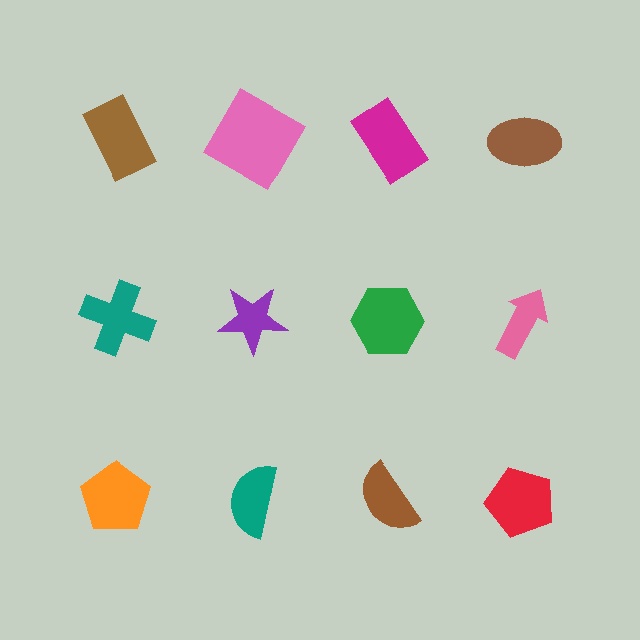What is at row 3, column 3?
A brown semicircle.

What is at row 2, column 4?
A pink arrow.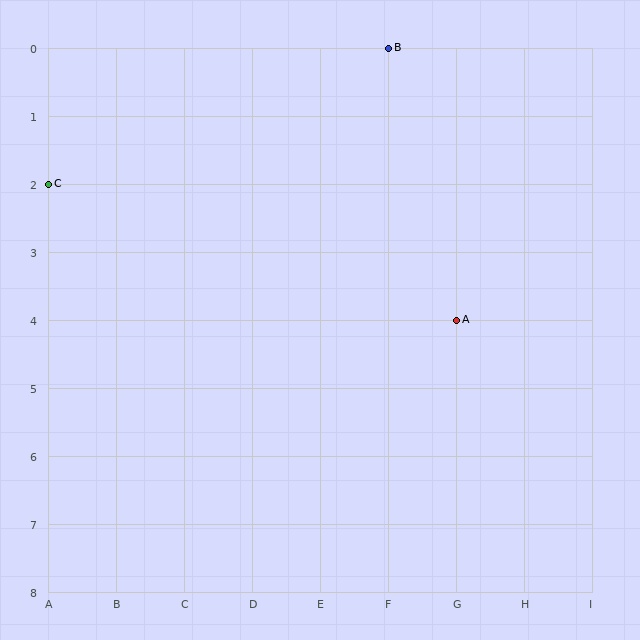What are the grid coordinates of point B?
Point B is at grid coordinates (F, 0).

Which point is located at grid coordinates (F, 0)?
Point B is at (F, 0).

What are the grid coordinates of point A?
Point A is at grid coordinates (G, 4).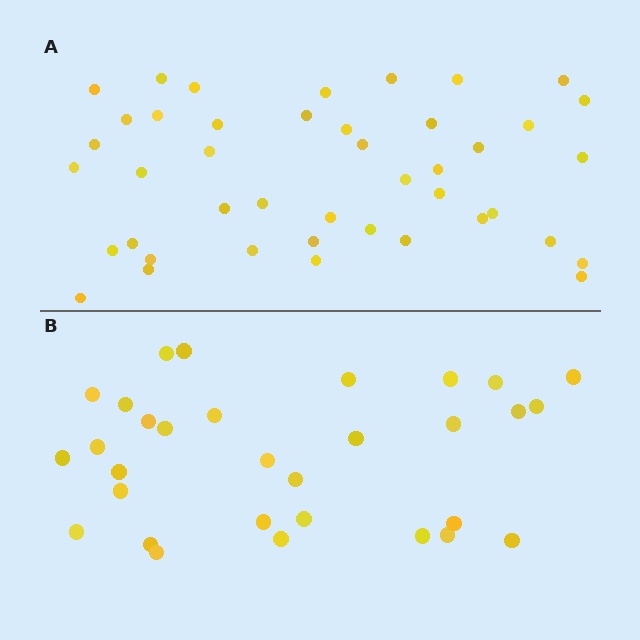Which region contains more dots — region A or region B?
Region A (the top region) has more dots.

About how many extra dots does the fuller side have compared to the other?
Region A has roughly 12 or so more dots than region B.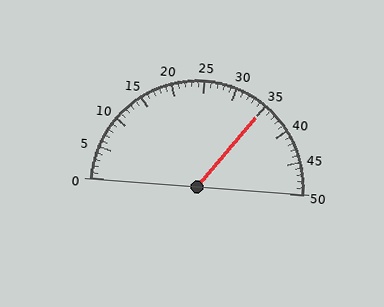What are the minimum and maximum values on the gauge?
The gauge ranges from 0 to 50.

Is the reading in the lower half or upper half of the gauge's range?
The reading is in the upper half of the range (0 to 50).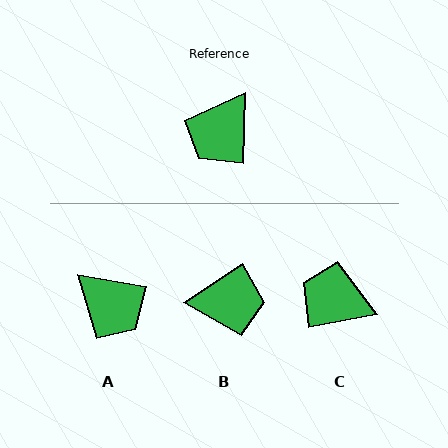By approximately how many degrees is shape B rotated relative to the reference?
Approximately 126 degrees counter-clockwise.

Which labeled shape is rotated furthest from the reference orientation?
B, about 126 degrees away.